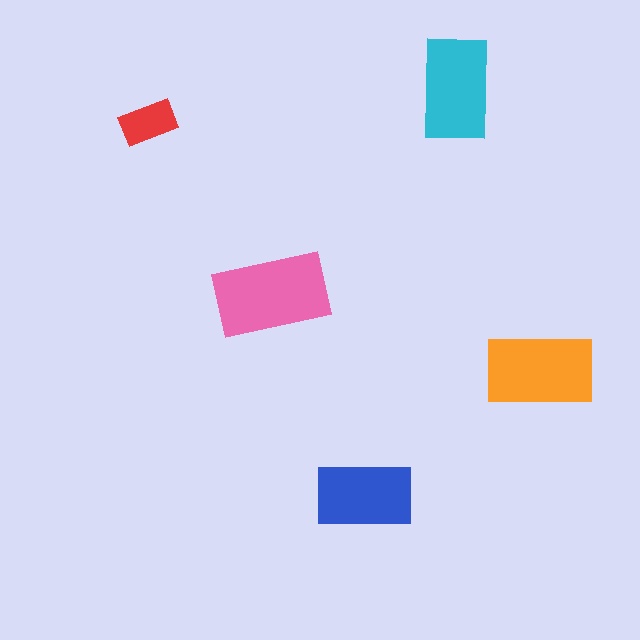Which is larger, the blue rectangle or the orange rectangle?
The orange one.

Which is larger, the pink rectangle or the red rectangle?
The pink one.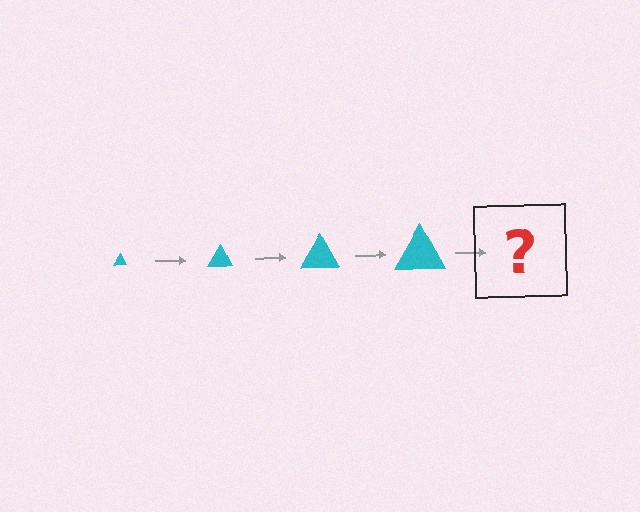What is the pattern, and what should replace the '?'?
The pattern is that the triangle gets progressively larger each step. The '?' should be a cyan triangle, larger than the previous one.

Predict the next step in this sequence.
The next step is a cyan triangle, larger than the previous one.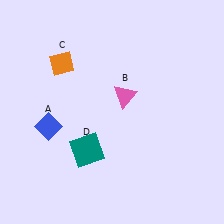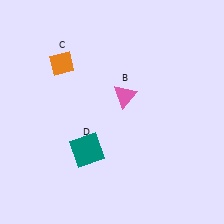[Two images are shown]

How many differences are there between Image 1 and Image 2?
There is 1 difference between the two images.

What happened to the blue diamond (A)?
The blue diamond (A) was removed in Image 2. It was in the bottom-left area of Image 1.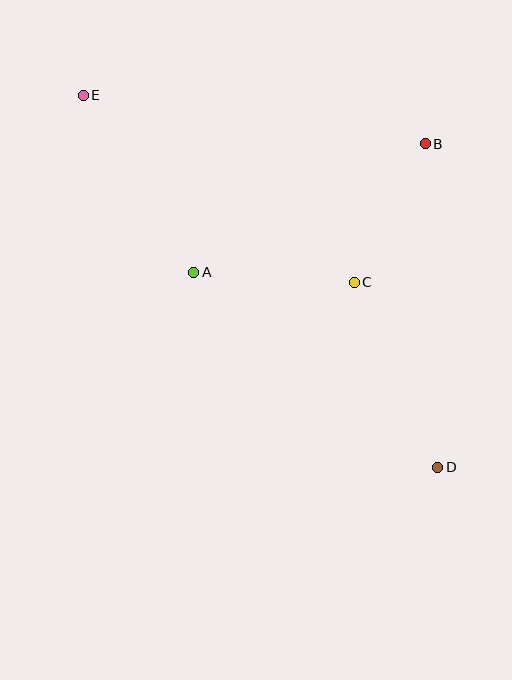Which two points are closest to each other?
Points B and C are closest to each other.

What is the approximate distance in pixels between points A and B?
The distance between A and B is approximately 265 pixels.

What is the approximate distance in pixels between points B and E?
The distance between B and E is approximately 346 pixels.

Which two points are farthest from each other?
Points D and E are farthest from each other.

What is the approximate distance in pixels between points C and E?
The distance between C and E is approximately 329 pixels.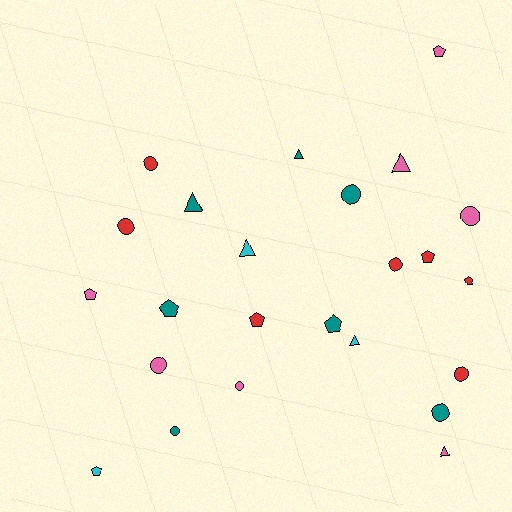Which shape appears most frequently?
Circle, with 10 objects.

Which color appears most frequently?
Teal, with 7 objects.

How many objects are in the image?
There are 24 objects.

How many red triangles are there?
There are no red triangles.